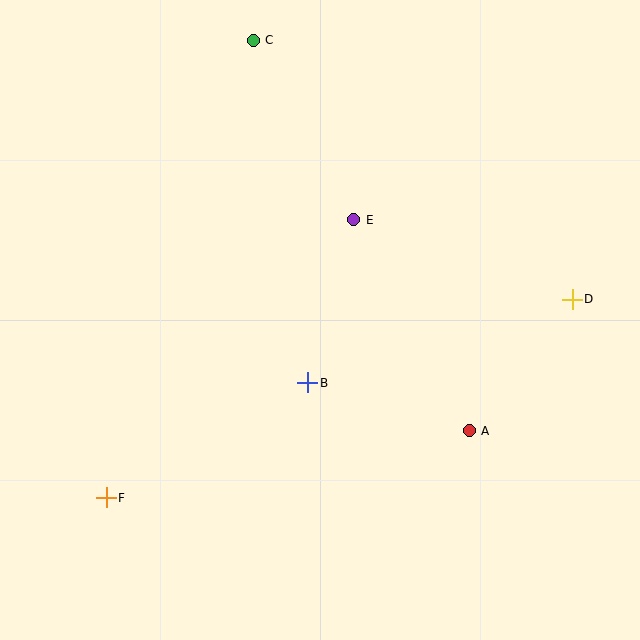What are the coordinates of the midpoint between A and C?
The midpoint between A and C is at (361, 236).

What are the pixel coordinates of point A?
Point A is at (469, 431).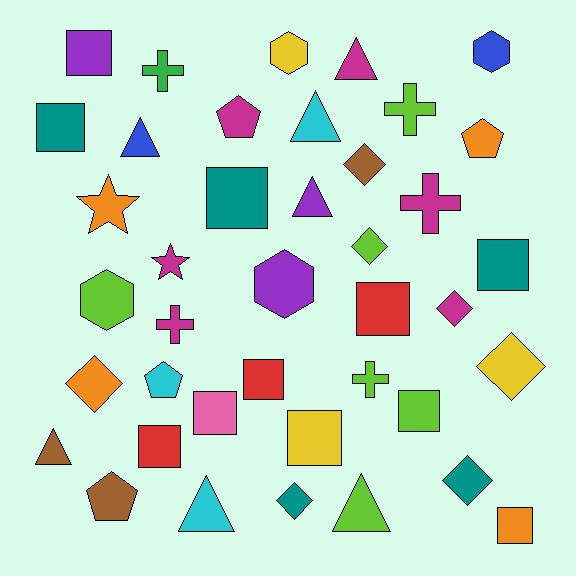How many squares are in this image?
There are 11 squares.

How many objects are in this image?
There are 40 objects.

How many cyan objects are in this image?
There are 3 cyan objects.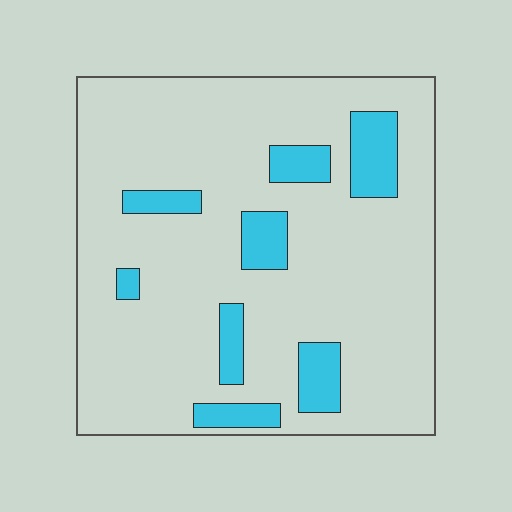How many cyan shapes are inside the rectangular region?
8.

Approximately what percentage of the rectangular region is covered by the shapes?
Approximately 15%.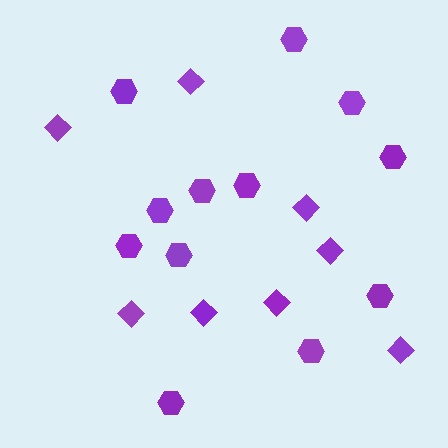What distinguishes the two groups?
There are 2 groups: one group of diamonds (8) and one group of hexagons (12).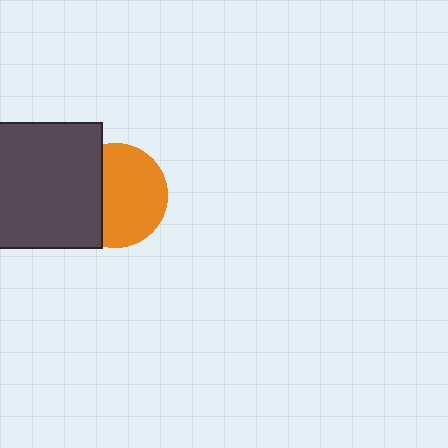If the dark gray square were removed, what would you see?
You would see the complete orange circle.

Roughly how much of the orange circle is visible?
About half of it is visible (roughly 65%).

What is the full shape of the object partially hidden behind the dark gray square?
The partially hidden object is an orange circle.